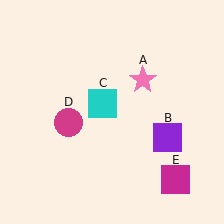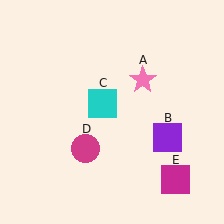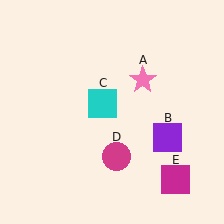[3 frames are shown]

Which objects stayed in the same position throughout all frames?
Pink star (object A) and purple square (object B) and cyan square (object C) and magenta square (object E) remained stationary.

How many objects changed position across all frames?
1 object changed position: magenta circle (object D).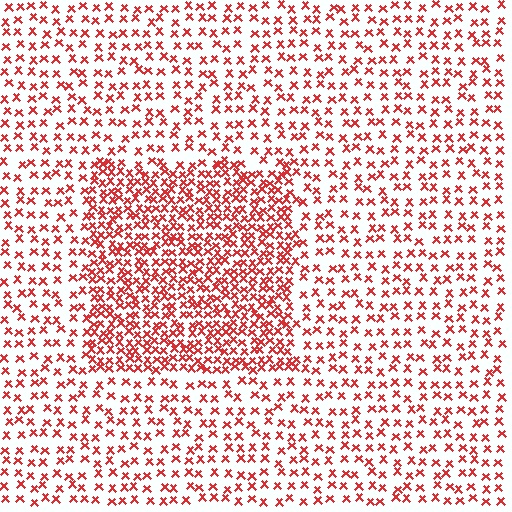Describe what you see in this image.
The image contains small red elements arranged at two different densities. A rectangle-shaped region is visible where the elements are more densely packed than the surrounding area.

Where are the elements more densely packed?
The elements are more densely packed inside the rectangle boundary.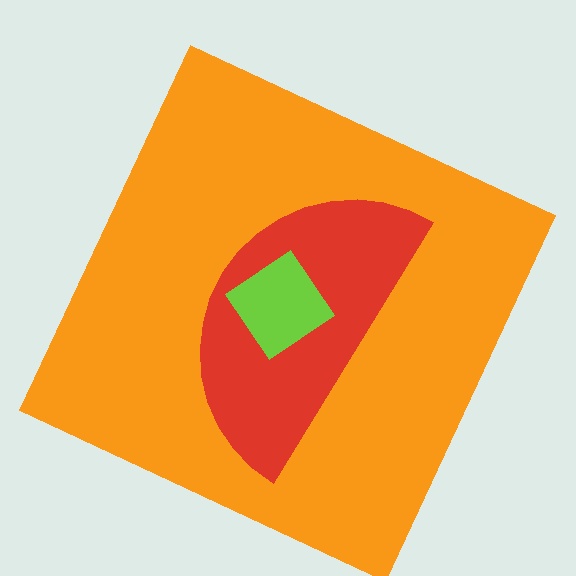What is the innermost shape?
The lime diamond.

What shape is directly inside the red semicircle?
The lime diamond.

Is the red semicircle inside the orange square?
Yes.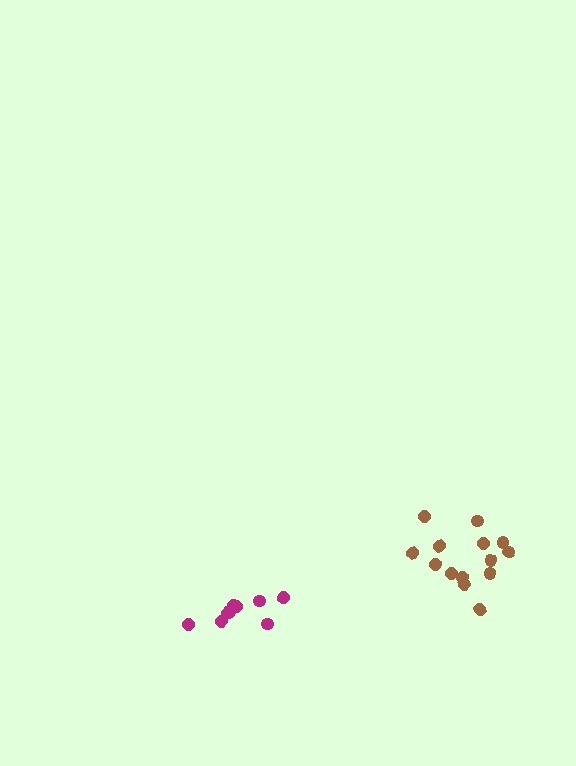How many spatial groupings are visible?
There are 2 spatial groupings.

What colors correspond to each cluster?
The clusters are colored: brown, magenta.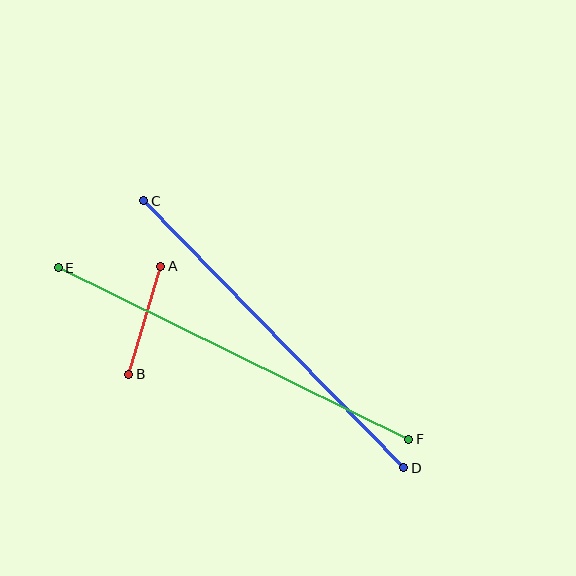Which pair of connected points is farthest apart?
Points E and F are farthest apart.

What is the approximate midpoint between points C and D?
The midpoint is at approximately (274, 334) pixels.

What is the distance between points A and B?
The distance is approximately 113 pixels.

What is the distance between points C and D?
The distance is approximately 372 pixels.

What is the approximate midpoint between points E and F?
The midpoint is at approximately (234, 354) pixels.